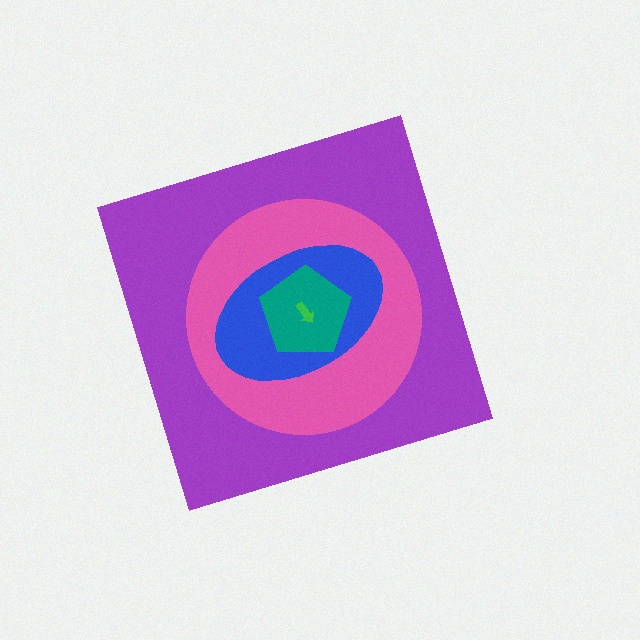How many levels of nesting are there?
5.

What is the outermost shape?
The purple diamond.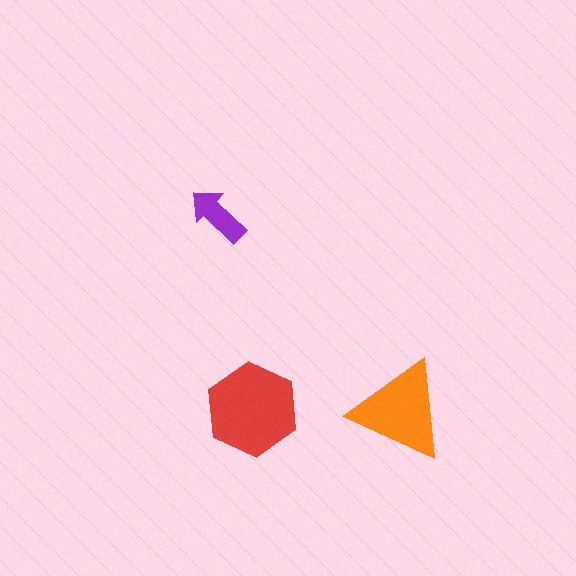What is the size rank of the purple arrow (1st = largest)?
3rd.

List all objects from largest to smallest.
The red hexagon, the orange triangle, the purple arrow.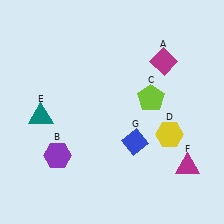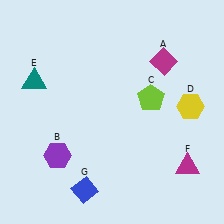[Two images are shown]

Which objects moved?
The objects that moved are: the yellow hexagon (D), the teal triangle (E), the blue diamond (G).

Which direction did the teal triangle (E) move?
The teal triangle (E) moved up.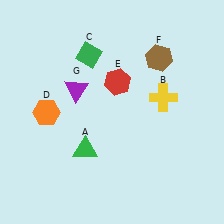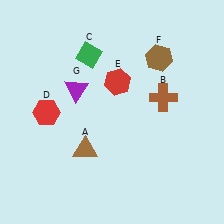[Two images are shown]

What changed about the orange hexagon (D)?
In Image 1, D is orange. In Image 2, it changed to red.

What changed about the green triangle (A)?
In Image 1, A is green. In Image 2, it changed to brown.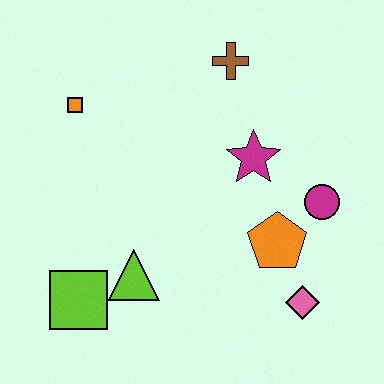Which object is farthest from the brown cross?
The lime square is farthest from the brown cross.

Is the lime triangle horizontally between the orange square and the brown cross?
Yes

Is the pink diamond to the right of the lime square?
Yes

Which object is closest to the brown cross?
The magenta star is closest to the brown cross.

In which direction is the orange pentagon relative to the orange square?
The orange pentagon is to the right of the orange square.